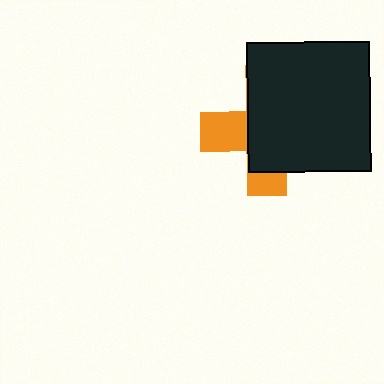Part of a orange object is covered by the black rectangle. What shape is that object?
It is a cross.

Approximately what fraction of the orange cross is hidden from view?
Roughly 68% of the orange cross is hidden behind the black rectangle.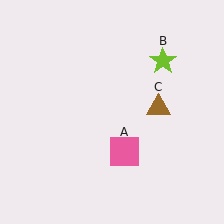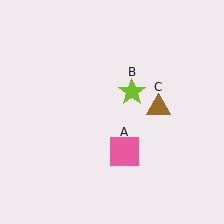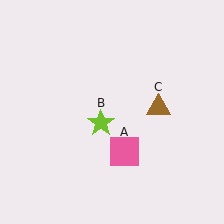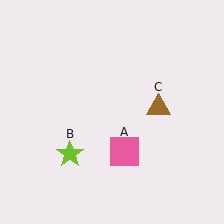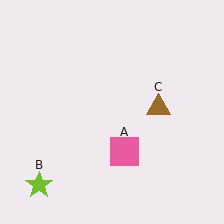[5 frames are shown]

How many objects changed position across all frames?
1 object changed position: lime star (object B).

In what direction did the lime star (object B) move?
The lime star (object B) moved down and to the left.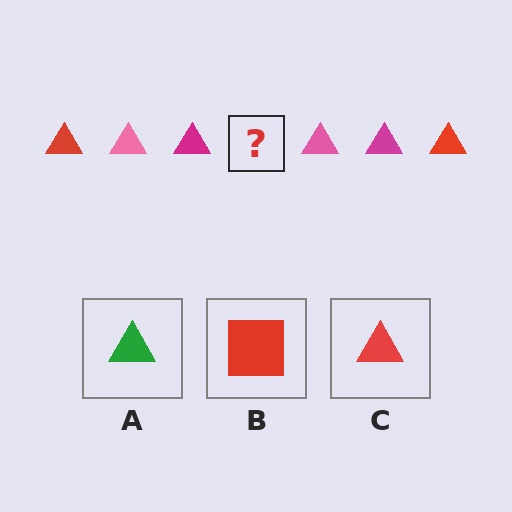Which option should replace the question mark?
Option C.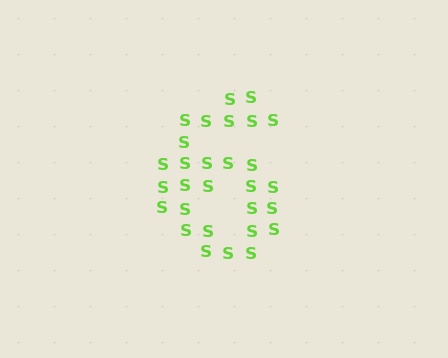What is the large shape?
The large shape is the digit 6.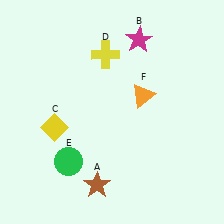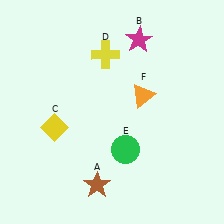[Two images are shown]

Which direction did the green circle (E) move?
The green circle (E) moved right.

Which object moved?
The green circle (E) moved right.